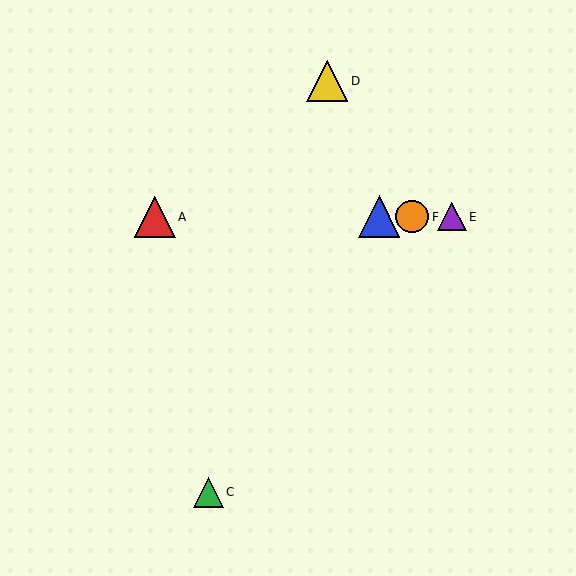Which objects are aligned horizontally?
Objects A, B, E, F are aligned horizontally.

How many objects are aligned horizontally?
4 objects (A, B, E, F) are aligned horizontally.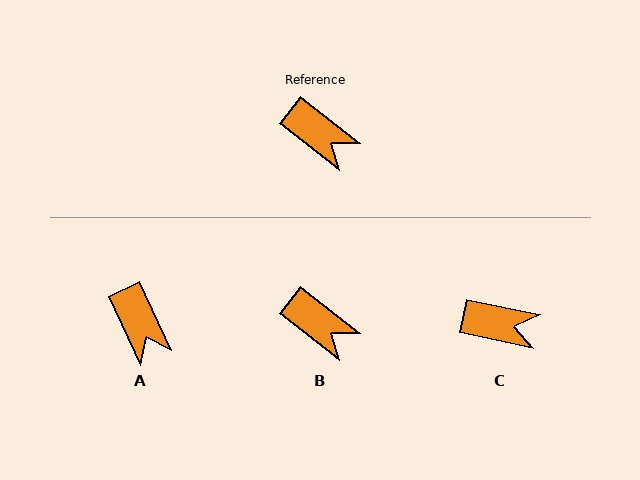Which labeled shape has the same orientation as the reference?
B.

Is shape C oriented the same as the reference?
No, it is off by about 27 degrees.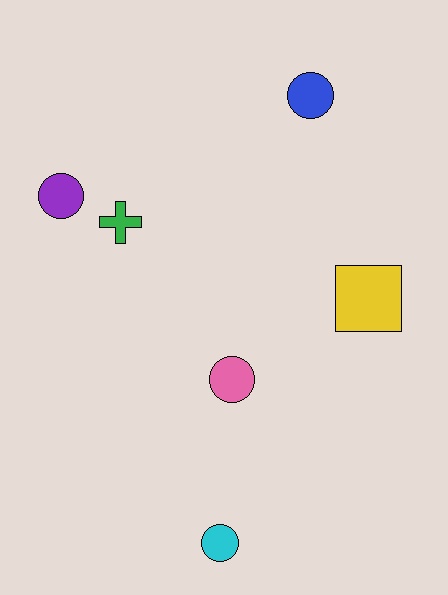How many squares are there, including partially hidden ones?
There is 1 square.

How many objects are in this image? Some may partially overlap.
There are 6 objects.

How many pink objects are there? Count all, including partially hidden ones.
There is 1 pink object.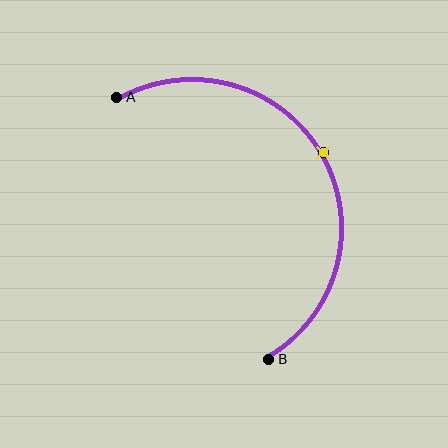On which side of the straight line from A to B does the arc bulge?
The arc bulges to the right of the straight line connecting A and B.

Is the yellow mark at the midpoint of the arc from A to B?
Yes. The yellow mark lies on the arc at equal arc-length from both A and B — it is the arc midpoint.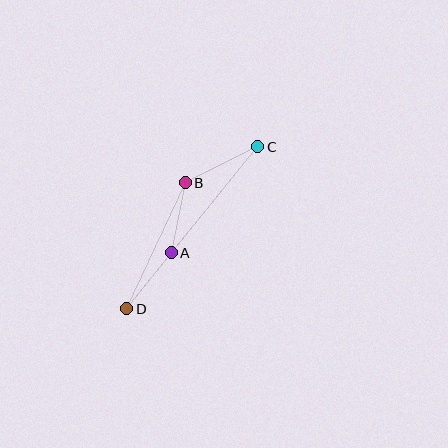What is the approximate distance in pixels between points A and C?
The distance between A and C is approximately 137 pixels.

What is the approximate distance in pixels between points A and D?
The distance between A and D is approximately 72 pixels.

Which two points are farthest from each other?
Points C and D are farthest from each other.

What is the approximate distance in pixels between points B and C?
The distance between B and C is approximately 81 pixels.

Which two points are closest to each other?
Points A and B are closest to each other.